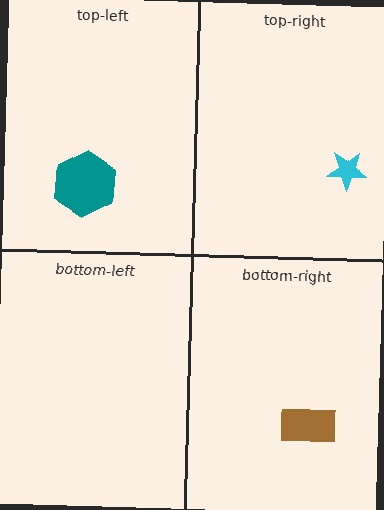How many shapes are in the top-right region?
1.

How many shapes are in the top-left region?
1.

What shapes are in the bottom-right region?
The brown rectangle.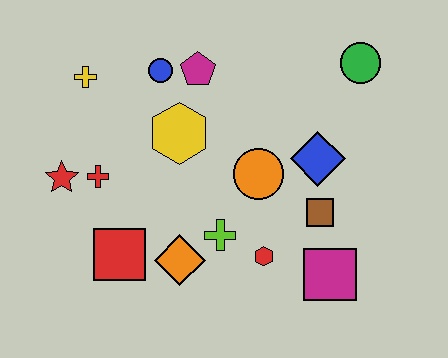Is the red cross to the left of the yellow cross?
No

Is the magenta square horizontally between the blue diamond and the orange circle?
No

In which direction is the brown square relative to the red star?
The brown square is to the right of the red star.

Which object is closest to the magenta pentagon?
The blue circle is closest to the magenta pentagon.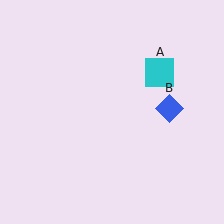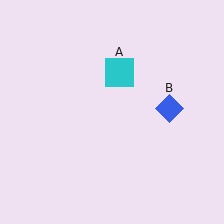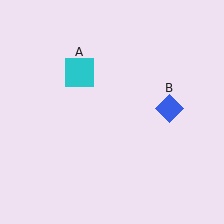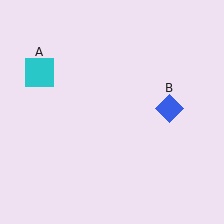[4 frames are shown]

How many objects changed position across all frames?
1 object changed position: cyan square (object A).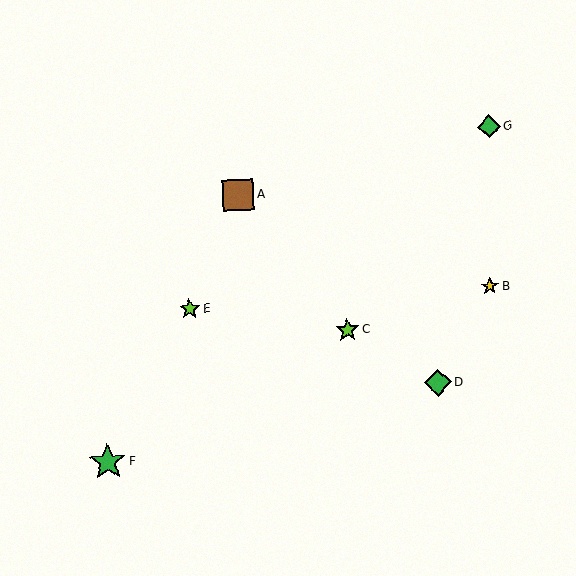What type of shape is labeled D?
Shape D is a green diamond.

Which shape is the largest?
The green star (labeled F) is the largest.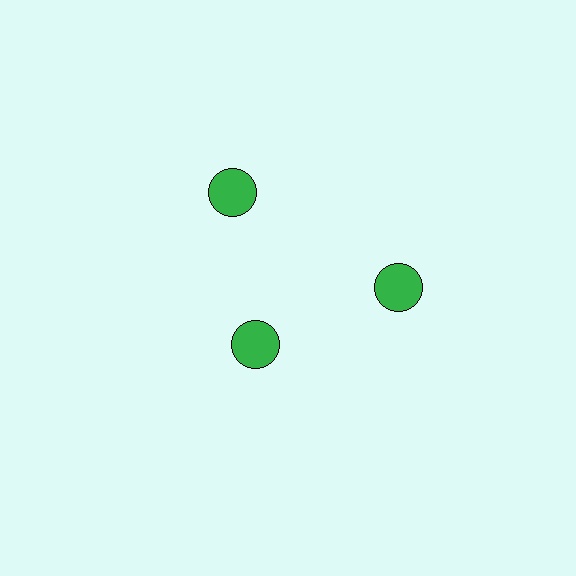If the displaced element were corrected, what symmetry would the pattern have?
It would have 3-fold rotational symmetry — the pattern would map onto itself every 120 degrees.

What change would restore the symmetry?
The symmetry would be restored by moving it outward, back onto the ring so that all 3 circles sit at equal angles and equal distance from the center.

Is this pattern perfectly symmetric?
No. The 3 green circles are arranged in a ring, but one element near the 7 o'clock position is pulled inward toward the center, breaking the 3-fold rotational symmetry.